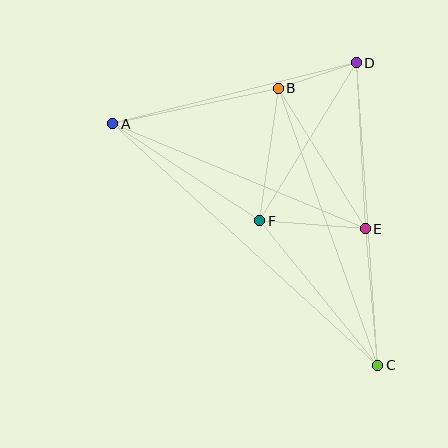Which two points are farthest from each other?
Points A and C are farthest from each other.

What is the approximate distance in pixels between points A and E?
The distance between A and E is approximately 274 pixels.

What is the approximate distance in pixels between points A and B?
The distance between A and B is approximately 169 pixels.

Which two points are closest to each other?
Points B and D are closest to each other.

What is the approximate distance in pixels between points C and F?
The distance between C and F is approximately 187 pixels.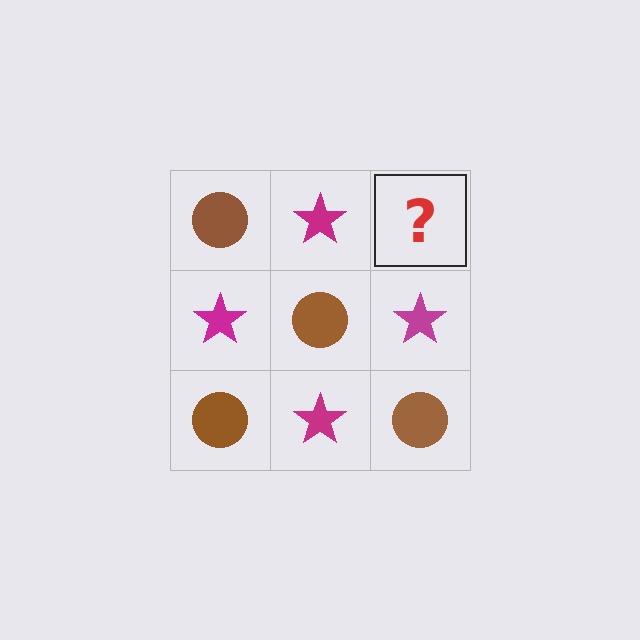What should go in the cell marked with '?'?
The missing cell should contain a brown circle.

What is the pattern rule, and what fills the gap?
The rule is that it alternates brown circle and magenta star in a checkerboard pattern. The gap should be filled with a brown circle.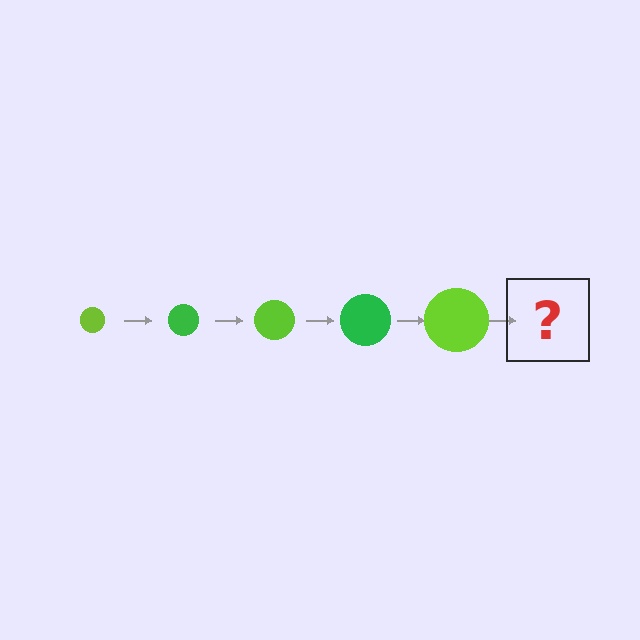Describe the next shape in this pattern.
It should be a green circle, larger than the previous one.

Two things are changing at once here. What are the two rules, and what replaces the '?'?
The two rules are that the circle grows larger each step and the color cycles through lime and green. The '?' should be a green circle, larger than the previous one.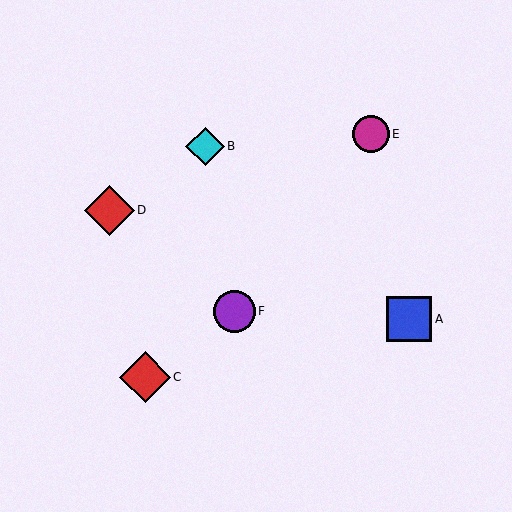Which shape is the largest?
The red diamond (labeled C) is the largest.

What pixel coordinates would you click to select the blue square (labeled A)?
Click at (409, 319) to select the blue square A.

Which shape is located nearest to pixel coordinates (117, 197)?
The red diamond (labeled D) at (109, 210) is nearest to that location.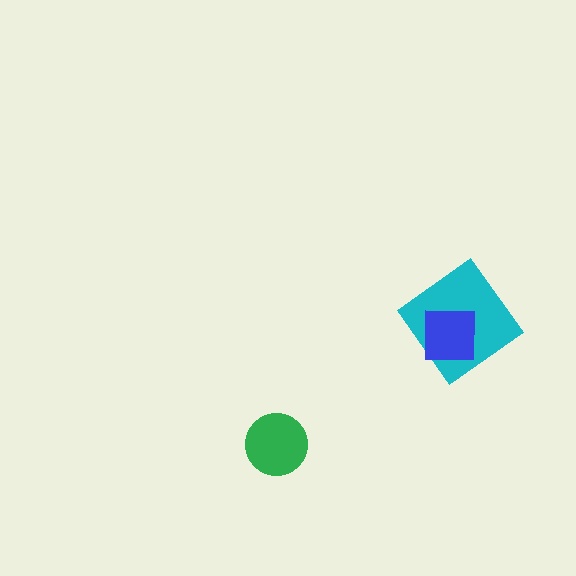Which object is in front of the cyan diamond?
The blue square is in front of the cyan diamond.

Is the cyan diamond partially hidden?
Yes, it is partially covered by another shape.